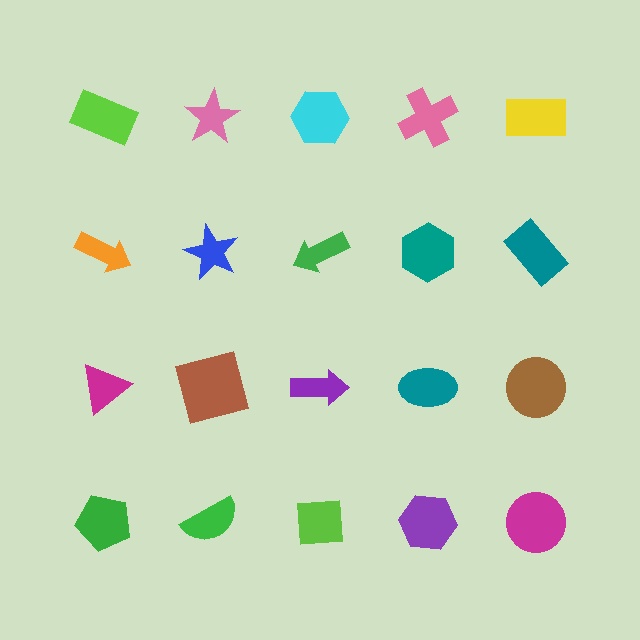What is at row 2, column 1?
An orange arrow.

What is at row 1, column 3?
A cyan hexagon.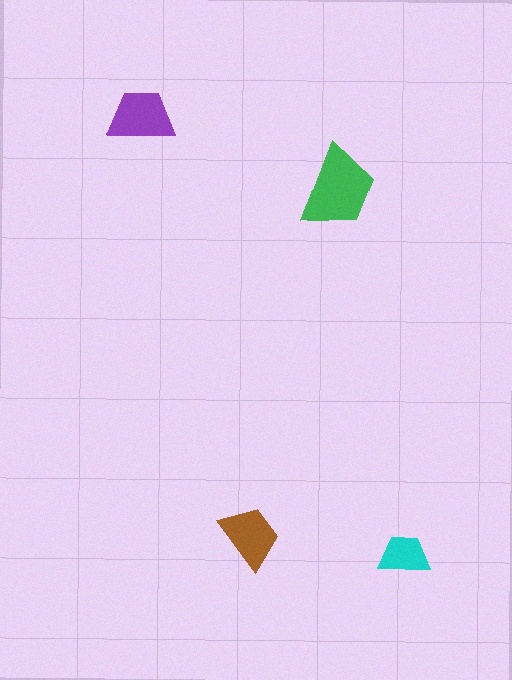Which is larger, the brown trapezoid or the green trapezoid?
The green one.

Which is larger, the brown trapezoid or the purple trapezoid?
The purple one.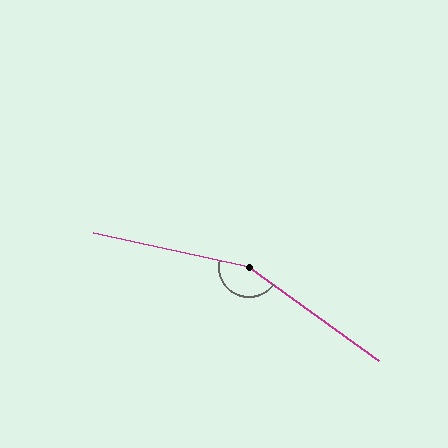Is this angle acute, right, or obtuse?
It is obtuse.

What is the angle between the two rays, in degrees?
Approximately 157 degrees.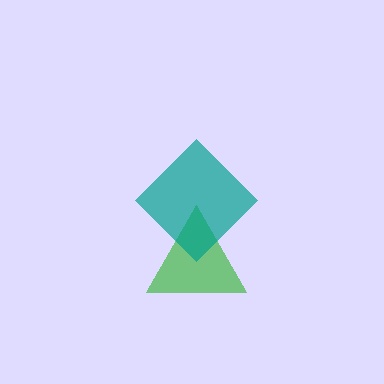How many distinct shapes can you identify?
There are 2 distinct shapes: a green triangle, a teal diamond.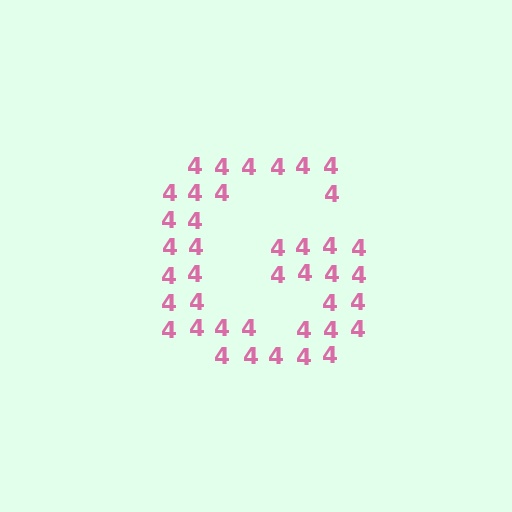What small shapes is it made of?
It is made of small digit 4's.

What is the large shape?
The large shape is the letter G.